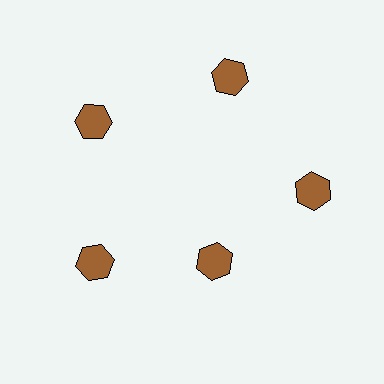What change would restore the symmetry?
The symmetry would be restored by moving it outward, back onto the ring so that all 5 hexagons sit at equal angles and equal distance from the center.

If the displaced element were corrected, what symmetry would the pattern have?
It would have 5-fold rotational symmetry — the pattern would map onto itself every 72 degrees.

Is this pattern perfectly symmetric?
No. The 5 brown hexagons are arranged in a ring, but one element near the 5 o'clock position is pulled inward toward the center, breaking the 5-fold rotational symmetry.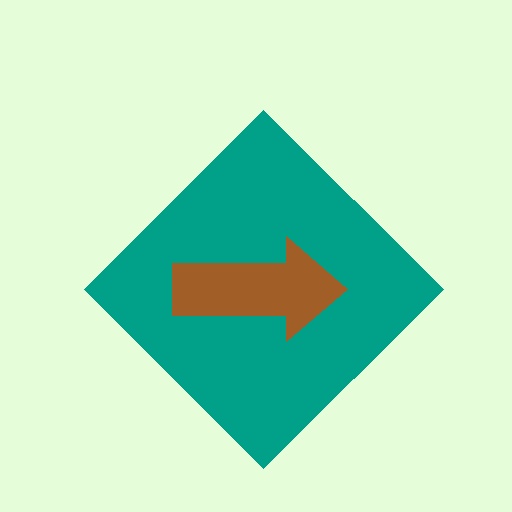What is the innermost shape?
The brown arrow.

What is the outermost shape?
The teal diamond.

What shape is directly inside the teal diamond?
The brown arrow.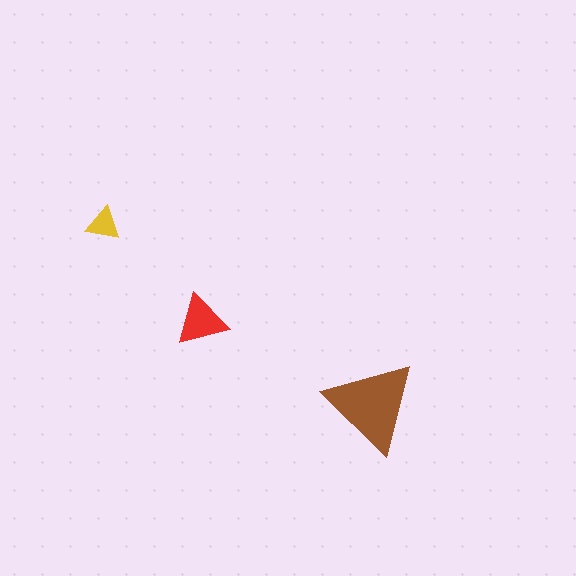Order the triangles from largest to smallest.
the brown one, the red one, the yellow one.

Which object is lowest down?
The brown triangle is bottommost.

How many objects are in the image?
There are 3 objects in the image.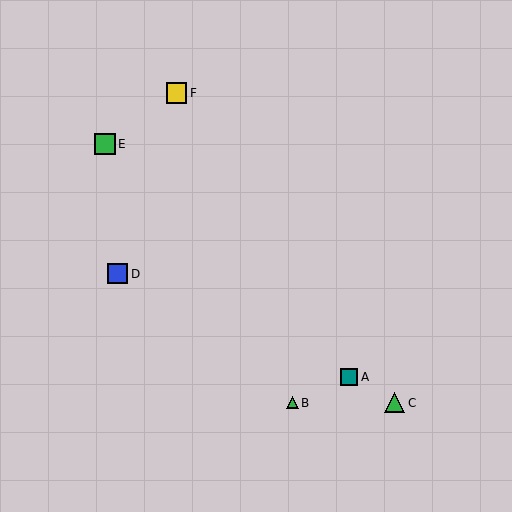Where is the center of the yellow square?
The center of the yellow square is at (177, 93).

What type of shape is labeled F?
Shape F is a yellow square.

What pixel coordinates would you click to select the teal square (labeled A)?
Click at (349, 377) to select the teal square A.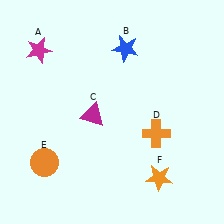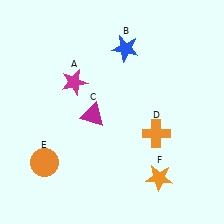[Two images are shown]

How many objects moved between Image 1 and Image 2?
1 object moved between the two images.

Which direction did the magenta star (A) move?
The magenta star (A) moved right.